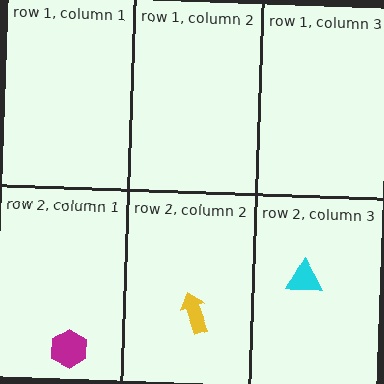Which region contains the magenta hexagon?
The row 2, column 1 region.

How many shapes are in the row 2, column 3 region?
1.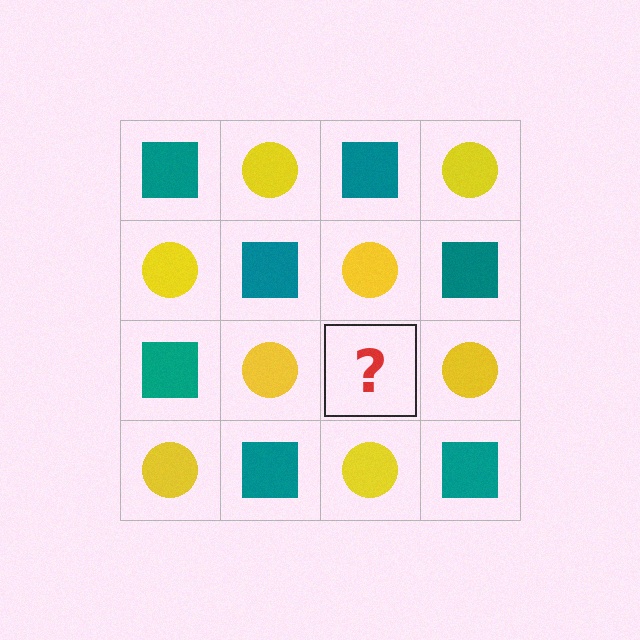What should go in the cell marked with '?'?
The missing cell should contain a teal square.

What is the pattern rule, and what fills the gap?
The rule is that it alternates teal square and yellow circle in a checkerboard pattern. The gap should be filled with a teal square.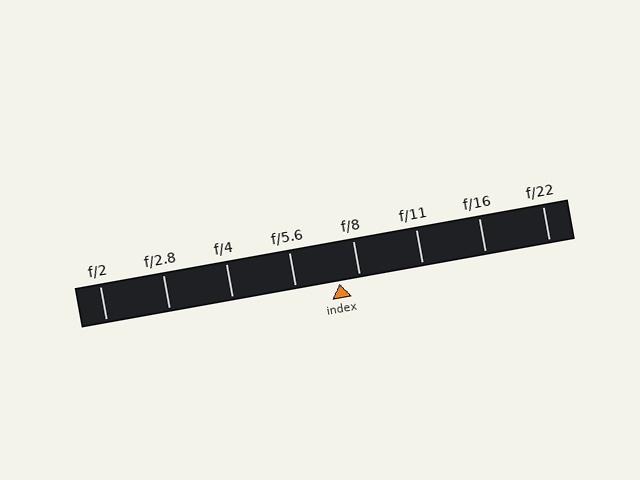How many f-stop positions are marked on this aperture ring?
There are 8 f-stop positions marked.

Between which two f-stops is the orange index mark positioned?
The index mark is between f/5.6 and f/8.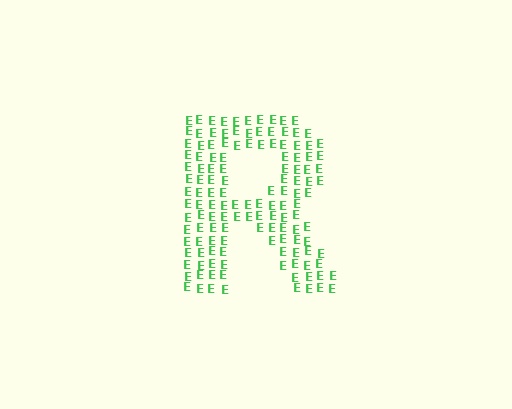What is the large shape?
The large shape is the letter R.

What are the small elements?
The small elements are letter E's.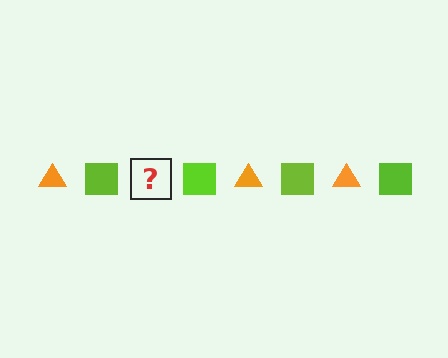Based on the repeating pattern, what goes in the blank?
The blank should be an orange triangle.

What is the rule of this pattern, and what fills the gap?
The rule is that the pattern alternates between orange triangle and lime square. The gap should be filled with an orange triangle.